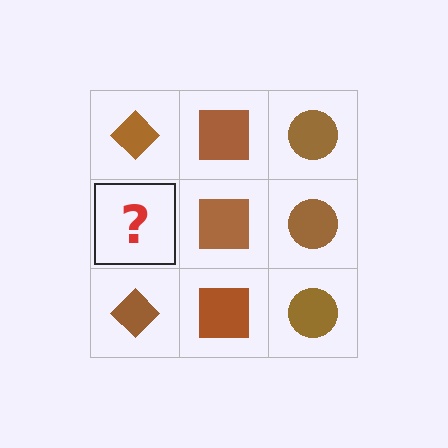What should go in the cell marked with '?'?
The missing cell should contain a brown diamond.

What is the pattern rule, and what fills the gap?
The rule is that each column has a consistent shape. The gap should be filled with a brown diamond.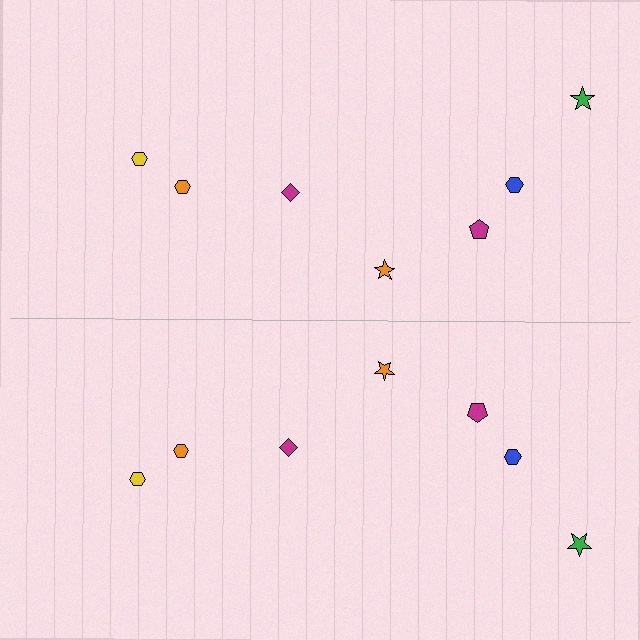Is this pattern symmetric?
Yes, this pattern has bilateral (reflection) symmetry.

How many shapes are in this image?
There are 14 shapes in this image.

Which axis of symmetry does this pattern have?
The pattern has a horizontal axis of symmetry running through the center of the image.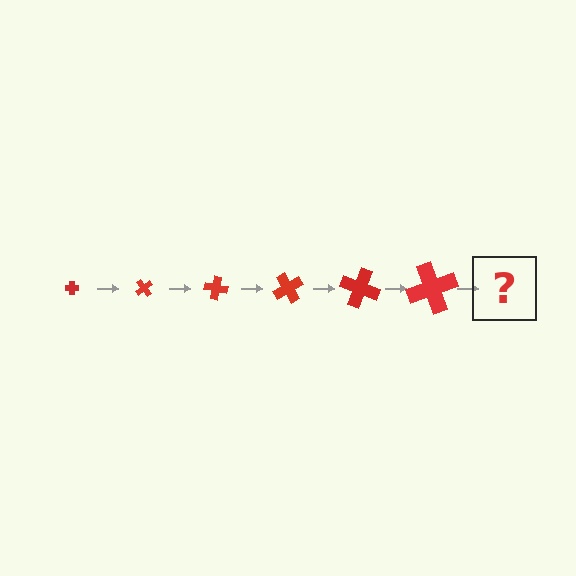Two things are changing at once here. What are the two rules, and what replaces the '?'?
The two rules are that the cross grows larger each step and it rotates 50 degrees each step. The '?' should be a cross, larger than the previous one and rotated 300 degrees from the start.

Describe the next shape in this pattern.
It should be a cross, larger than the previous one and rotated 300 degrees from the start.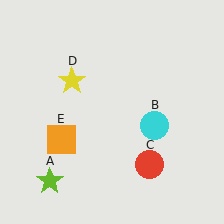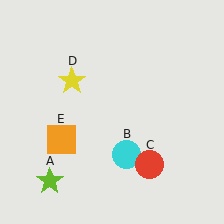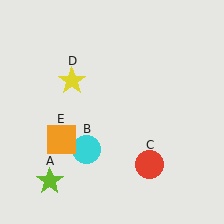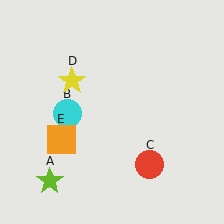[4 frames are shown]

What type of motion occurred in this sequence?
The cyan circle (object B) rotated clockwise around the center of the scene.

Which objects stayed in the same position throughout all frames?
Lime star (object A) and red circle (object C) and yellow star (object D) and orange square (object E) remained stationary.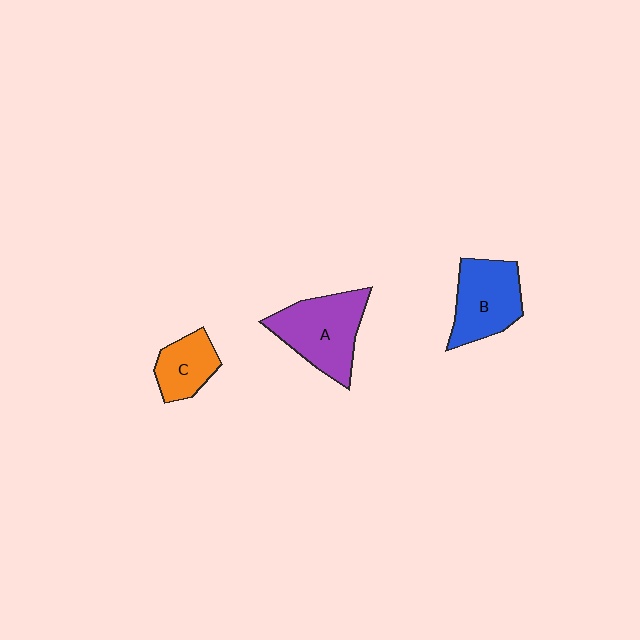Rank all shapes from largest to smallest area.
From largest to smallest: A (purple), B (blue), C (orange).